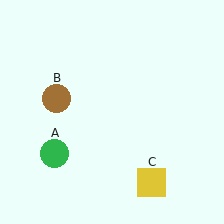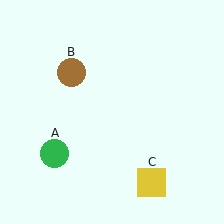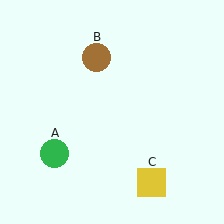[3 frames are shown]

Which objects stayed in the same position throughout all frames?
Green circle (object A) and yellow square (object C) remained stationary.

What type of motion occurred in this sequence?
The brown circle (object B) rotated clockwise around the center of the scene.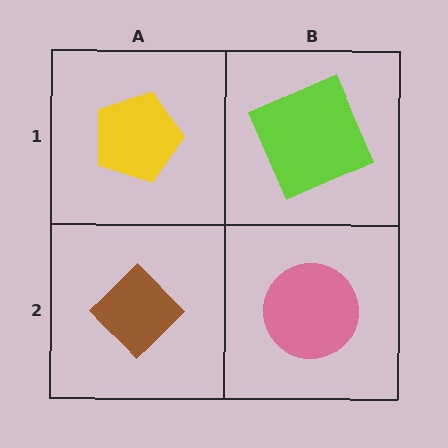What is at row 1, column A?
A yellow pentagon.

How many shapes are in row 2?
2 shapes.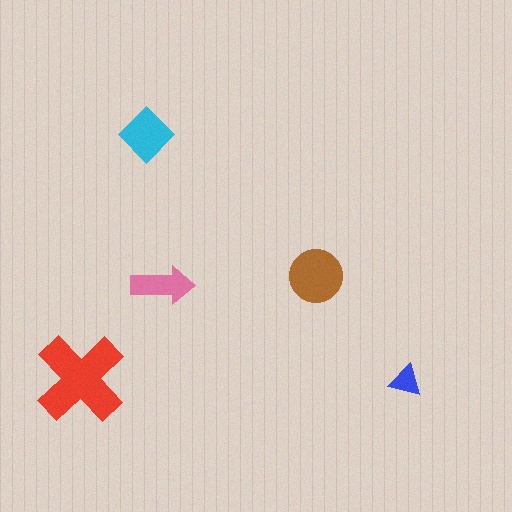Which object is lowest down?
The blue triangle is bottommost.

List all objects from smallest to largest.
The blue triangle, the pink arrow, the cyan diamond, the brown circle, the red cross.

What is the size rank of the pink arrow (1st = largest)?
4th.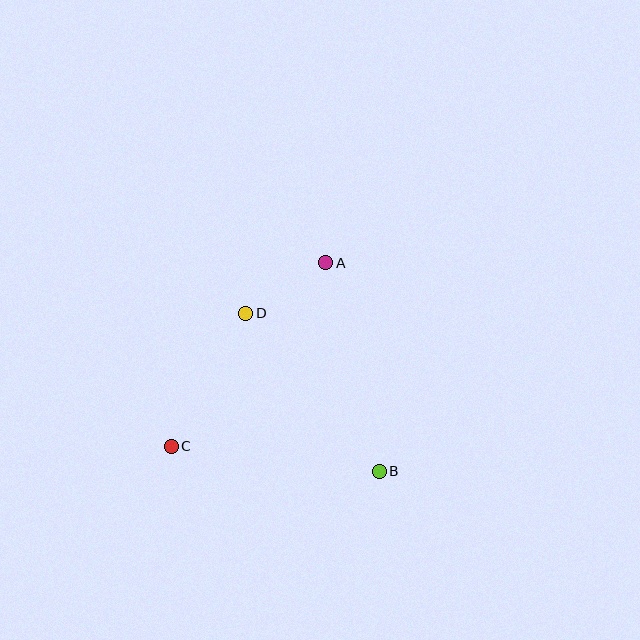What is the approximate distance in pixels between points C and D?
The distance between C and D is approximately 153 pixels.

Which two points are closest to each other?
Points A and D are closest to each other.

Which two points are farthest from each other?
Points A and C are farthest from each other.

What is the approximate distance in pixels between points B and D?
The distance between B and D is approximately 207 pixels.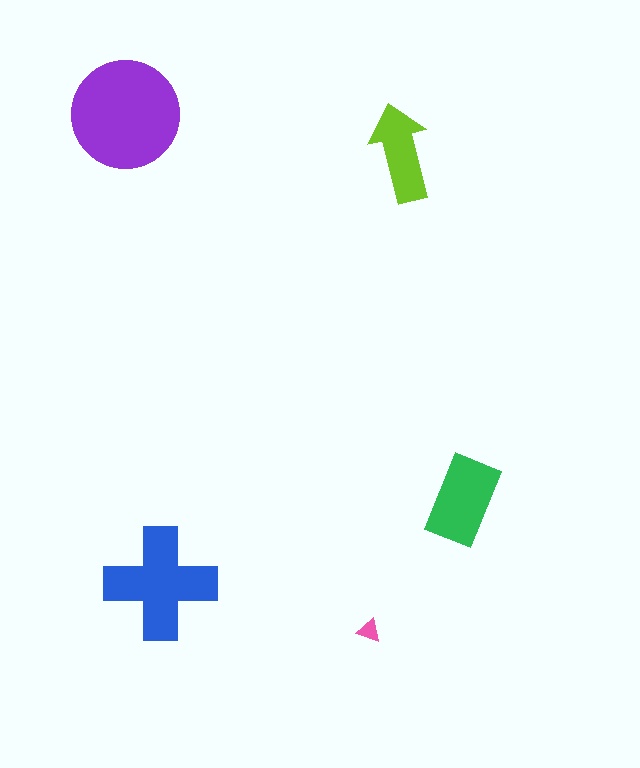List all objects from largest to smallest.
The purple circle, the blue cross, the green rectangle, the lime arrow, the pink triangle.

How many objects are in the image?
There are 5 objects in the image.